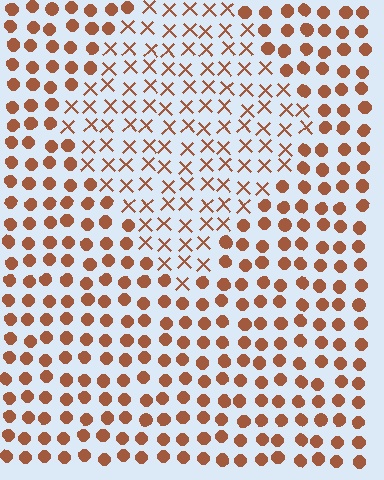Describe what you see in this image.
The image is filled with small brown elements arranged in a uniform grid. A diamond-shaped region contains X marks, while the surrounding area contains circles. The boundary is defined purely by the change in element shape.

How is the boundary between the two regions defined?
The boundary is defined by a change in element shape: X marks inside vs. circles outside. All elements share the same color and spacing.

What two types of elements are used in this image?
The image uses X marks inside the diamond region and circles outside it.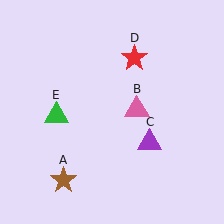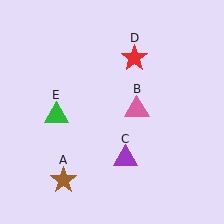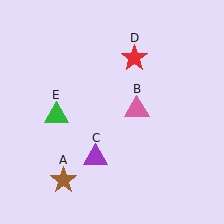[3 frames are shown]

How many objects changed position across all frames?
1 object changed position: purple triangle (object C).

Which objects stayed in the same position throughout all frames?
Brown star (object A) and pink triangle (object B) and red star (object D) and green triangle (object E) remained stationary.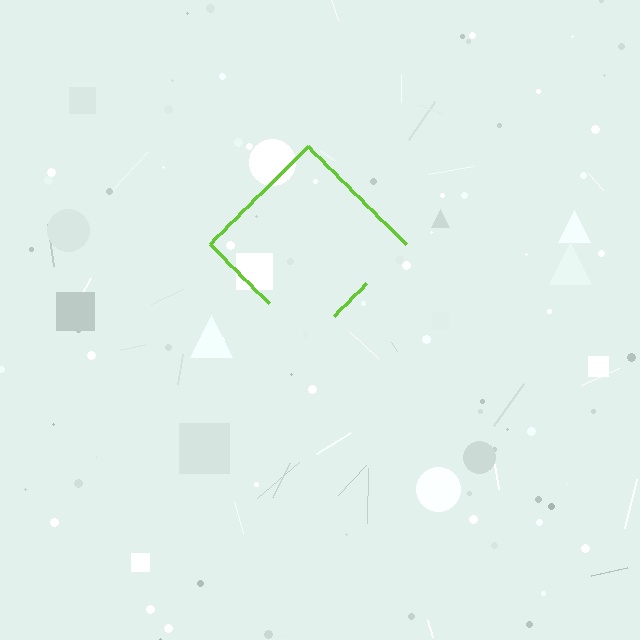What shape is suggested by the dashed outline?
The dashed outline suggests a diamond.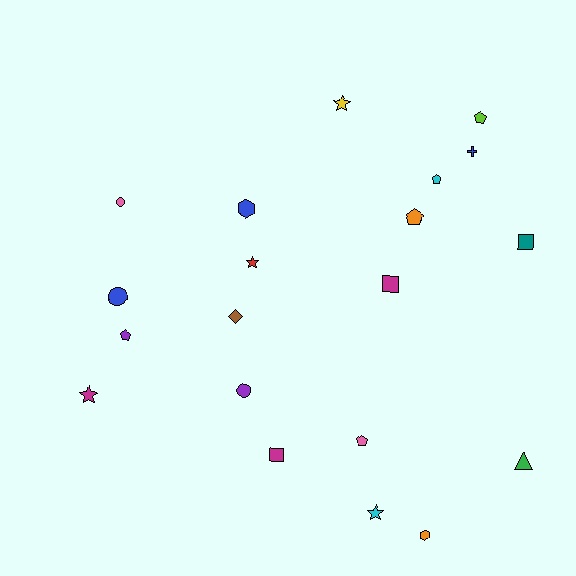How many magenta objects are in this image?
There are 3 magenta objects.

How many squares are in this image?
There are 3 squares.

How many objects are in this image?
There are 20 objects.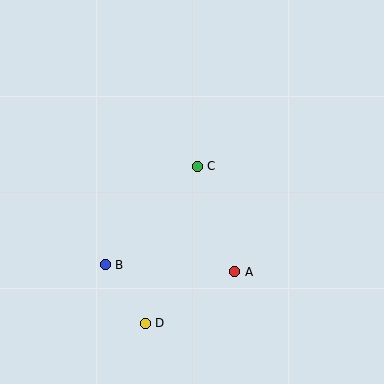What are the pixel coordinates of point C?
Point C is at (197, 166).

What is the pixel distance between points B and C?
The distance between B and C is 135 pixels.